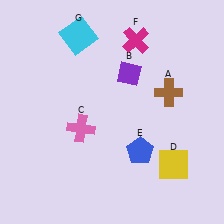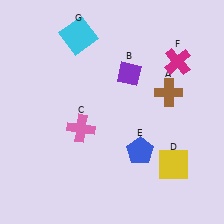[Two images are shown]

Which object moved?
The magenta cross (F) moved right.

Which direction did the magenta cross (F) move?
The magenta cross (F) moved right.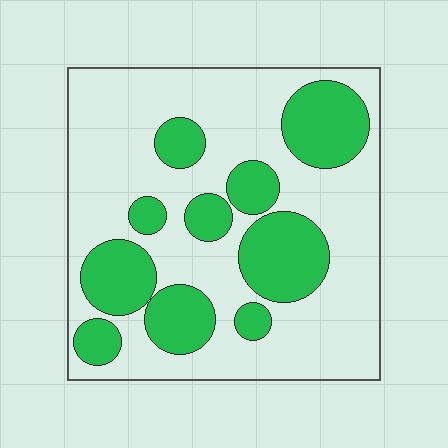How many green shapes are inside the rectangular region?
10.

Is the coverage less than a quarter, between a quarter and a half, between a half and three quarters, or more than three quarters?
Between a quarter and a half.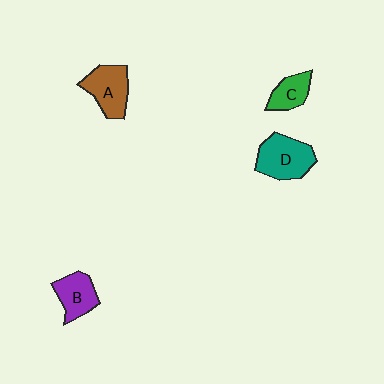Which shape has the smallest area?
Shape C (green).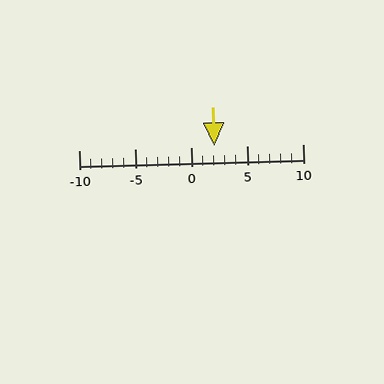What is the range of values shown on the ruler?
The ruler shows values from -10 to 10.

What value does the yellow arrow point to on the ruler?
The yellow arrow points to approximately 2.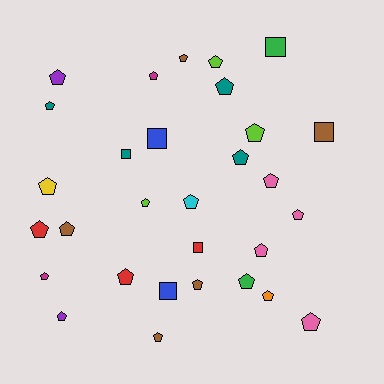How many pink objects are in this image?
There are 4 pink objects.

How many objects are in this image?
There are 30 objects.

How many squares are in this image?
There are 6 squares.